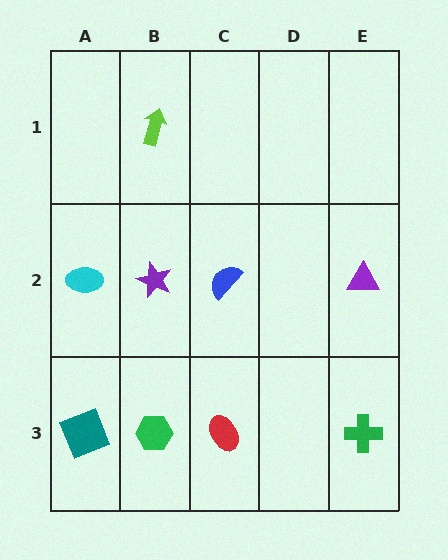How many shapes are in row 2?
4 shapes.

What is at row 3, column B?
A green hexagon.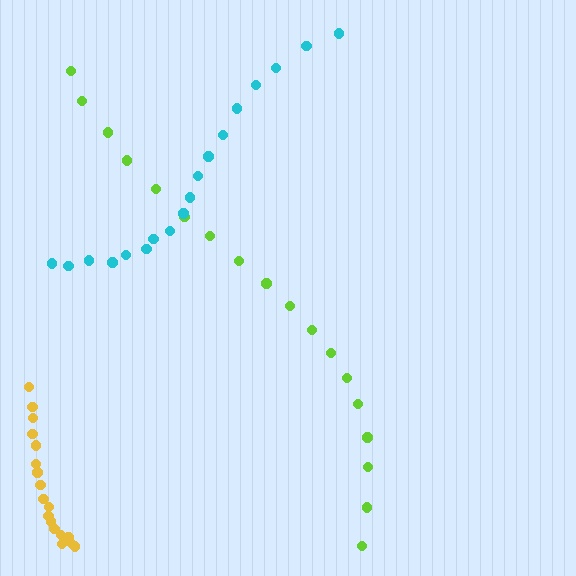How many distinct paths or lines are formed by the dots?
There are 3 distinct paths.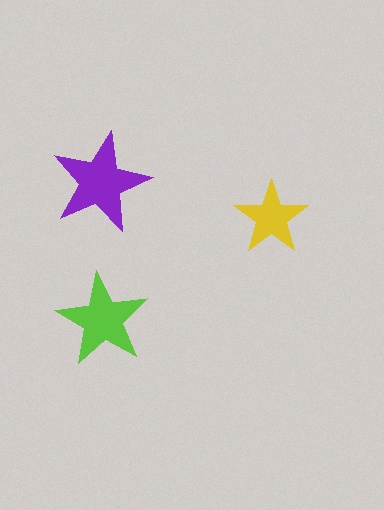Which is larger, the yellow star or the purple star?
The purple one.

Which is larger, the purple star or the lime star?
The purple one.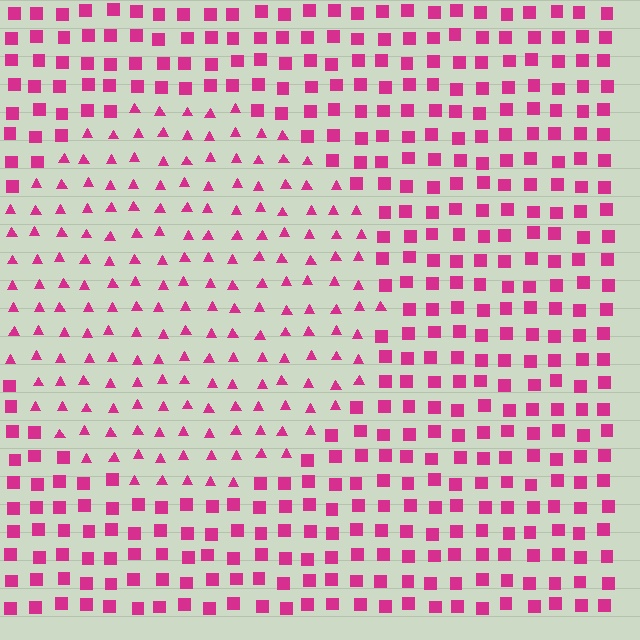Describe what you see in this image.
The image is filled with small magenta elements arranged in a uniform grid. A circle-shaped region contains triangles, while the surrounding area contains squares. The boundary is defined purely by the change in element shape.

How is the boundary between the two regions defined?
The boundary is defined by a change in element shape: triangles inside vs. squares outside. All elements share the same color and spacing.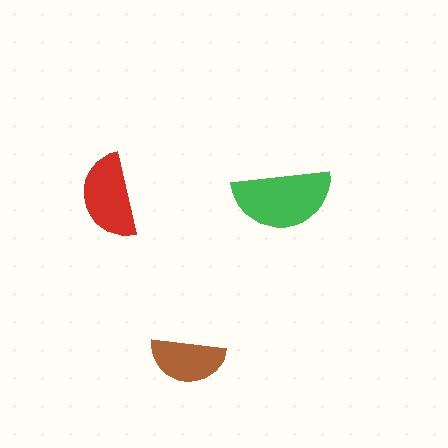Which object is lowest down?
The brown semicircle is bottommost.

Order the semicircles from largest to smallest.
the green one, the red one, the brown one.